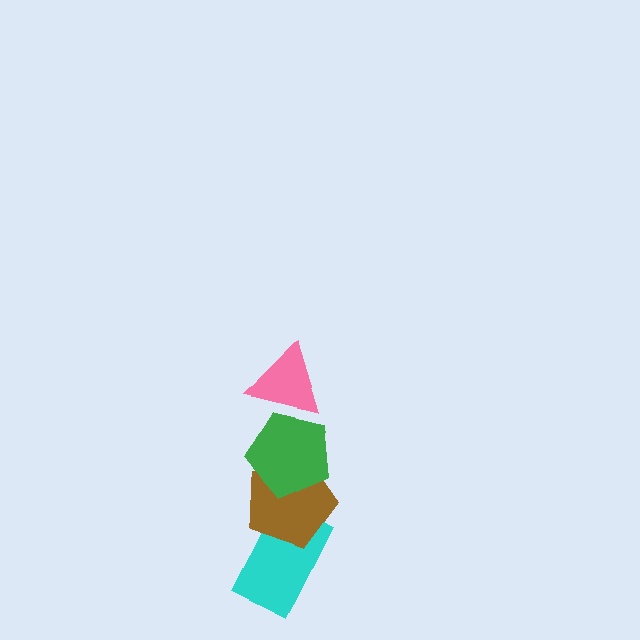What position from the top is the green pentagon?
The green pentagon is 2nd from the top.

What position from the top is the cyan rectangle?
The cyan rectangle is 4th from the top.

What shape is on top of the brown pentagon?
The green pentagon is on top of the brown pentagon.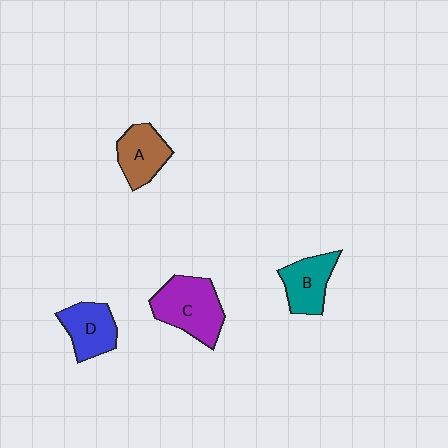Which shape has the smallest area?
Shape A (brown).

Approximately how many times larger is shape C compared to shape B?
Approximately 1.4 times.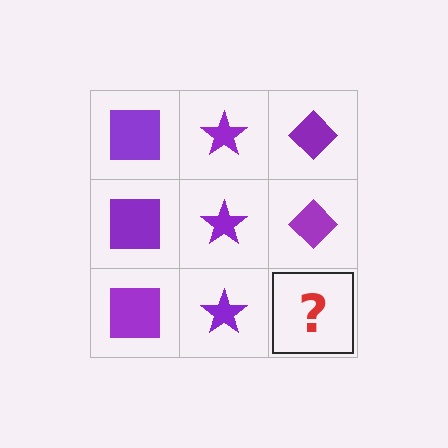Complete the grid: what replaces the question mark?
The question mark should be replaced with a purple diamond.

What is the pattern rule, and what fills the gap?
The rule is that each column has a consistent shape. The gap should be filled with a purple diamond.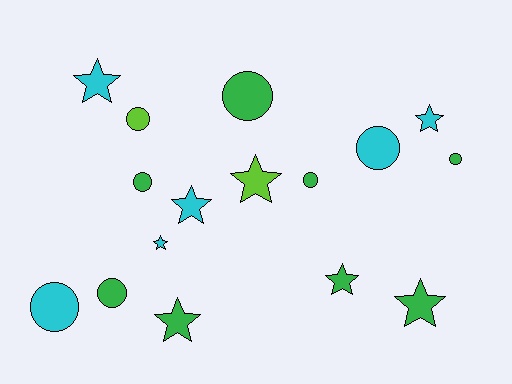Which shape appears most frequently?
Star, with 8 objects.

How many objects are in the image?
There are 16 objects.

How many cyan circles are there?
There are 2 cyan circles.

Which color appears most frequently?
Green, with 8 objects.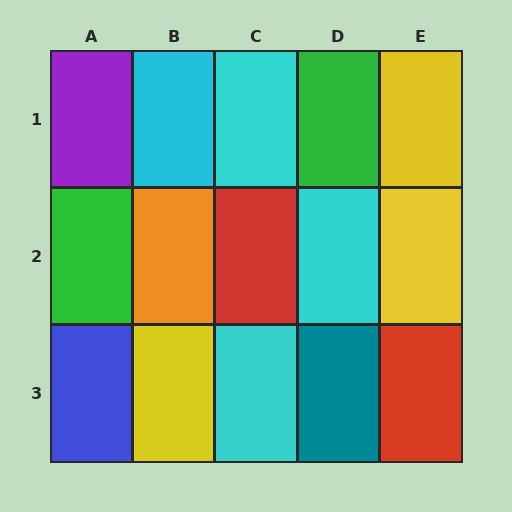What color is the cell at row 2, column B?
Orange.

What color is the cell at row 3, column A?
Blue.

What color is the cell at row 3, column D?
Teal.